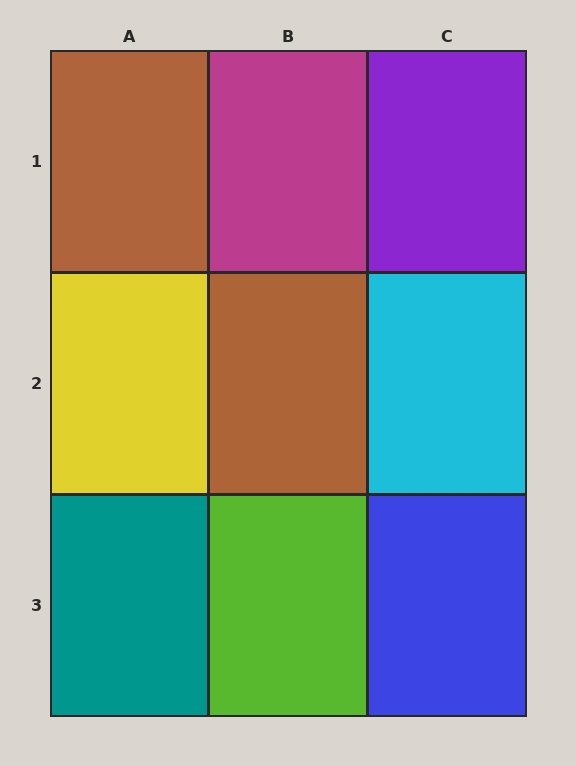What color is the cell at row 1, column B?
Magenta.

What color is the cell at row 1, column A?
Brown.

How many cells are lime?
1 cell is lime.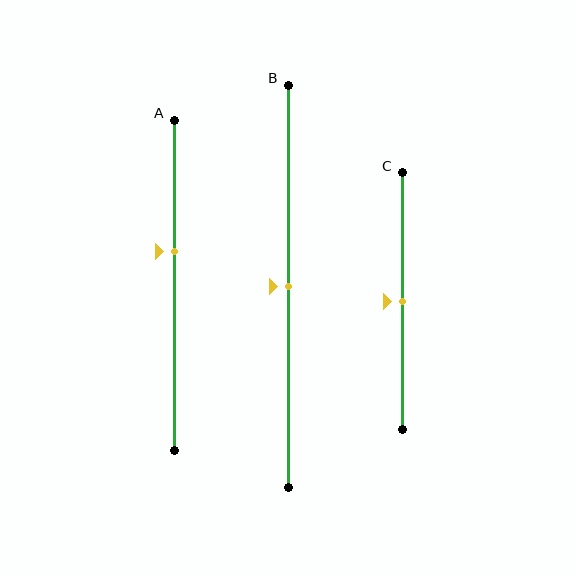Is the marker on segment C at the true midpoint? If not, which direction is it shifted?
Yes, the marker on segment C is at the true midpoint.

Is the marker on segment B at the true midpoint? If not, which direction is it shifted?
Yes, the marker on segment B is at the true midpoint.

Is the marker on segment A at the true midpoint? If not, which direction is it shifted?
No, the marker on segment A is shifted upward by about 10% of the segment length.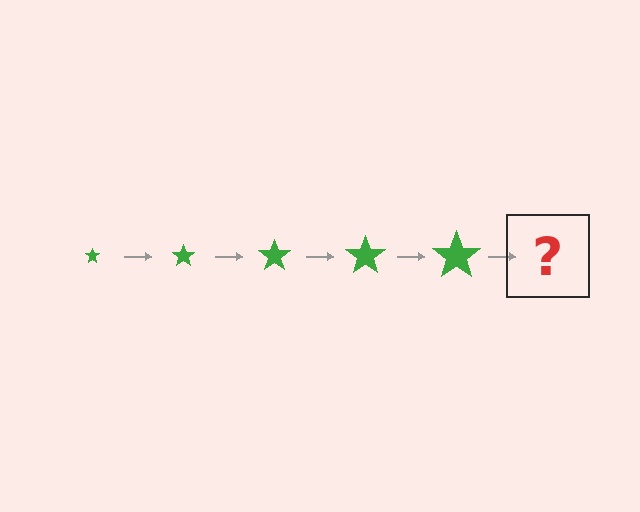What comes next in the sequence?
The next element should be a green star, larger than the previous one.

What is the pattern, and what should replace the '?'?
The pattern is that the star gets progressively larger each step. The '?' should be a green star, larger than the previous one.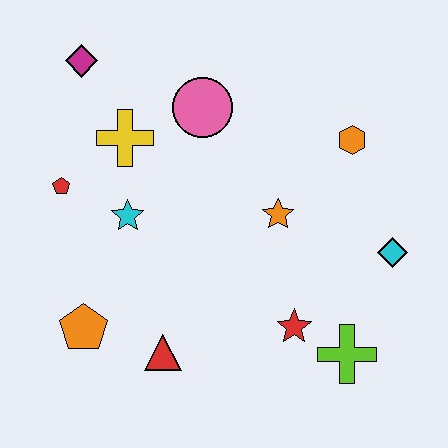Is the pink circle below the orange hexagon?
No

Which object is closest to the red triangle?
The orange pentagon is closest to the red triangle.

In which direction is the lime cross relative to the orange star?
The lime cross is below the orange star.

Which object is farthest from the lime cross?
The magenta diamond is farthest from the lime cross.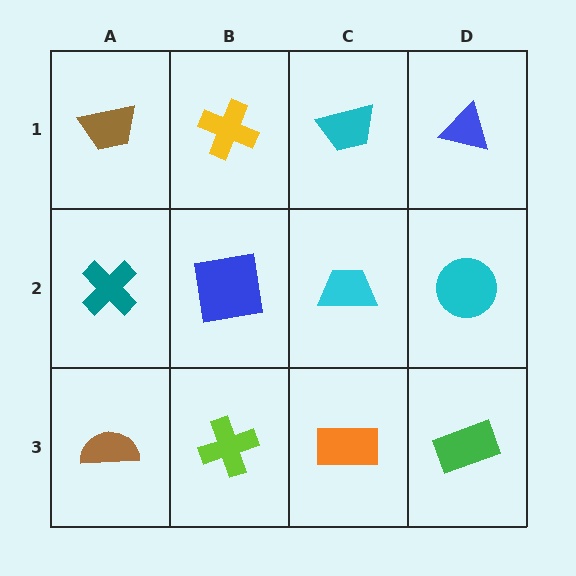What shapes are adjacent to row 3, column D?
A cyan circle (row 2, column D), an orange rectangle (row 3, column C).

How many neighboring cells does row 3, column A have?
2.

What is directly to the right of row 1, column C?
A blue triangle.